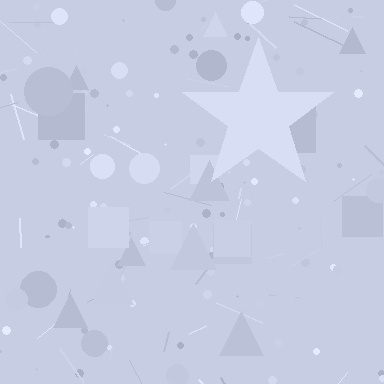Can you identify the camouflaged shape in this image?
The camouflaged shape is a star.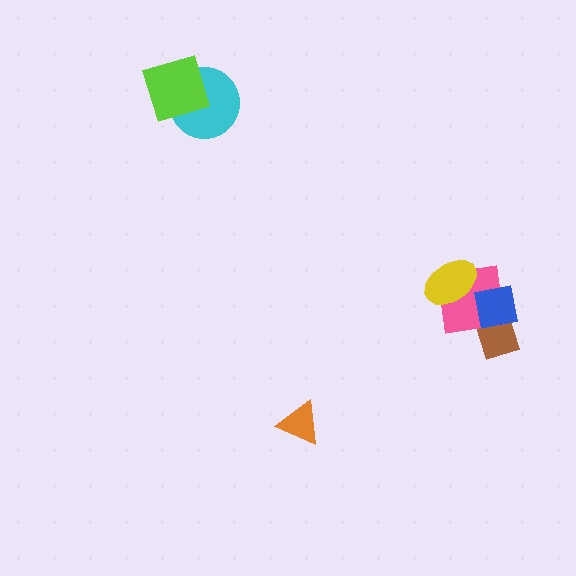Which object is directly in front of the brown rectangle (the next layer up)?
The pink square is directly in front of the brown rectangle.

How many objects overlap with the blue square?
2 objects overlap with the blue square.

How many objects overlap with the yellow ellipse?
1 object overlaps with the yellow ellipse.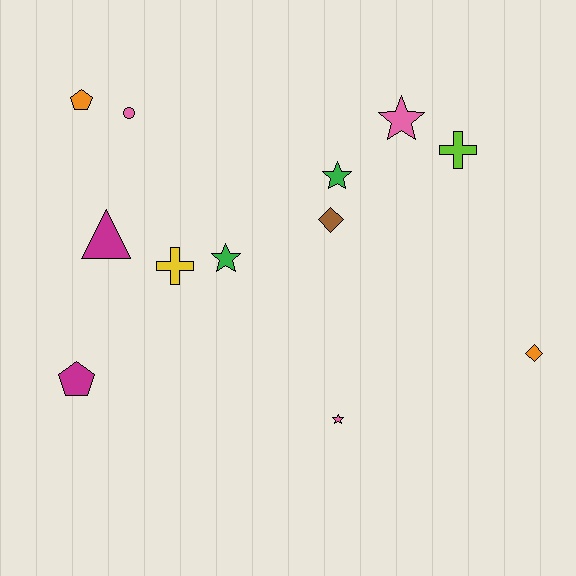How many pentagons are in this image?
There are 2 pentagons.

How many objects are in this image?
There are 12 objects.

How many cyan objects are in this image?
There are no cyan objects.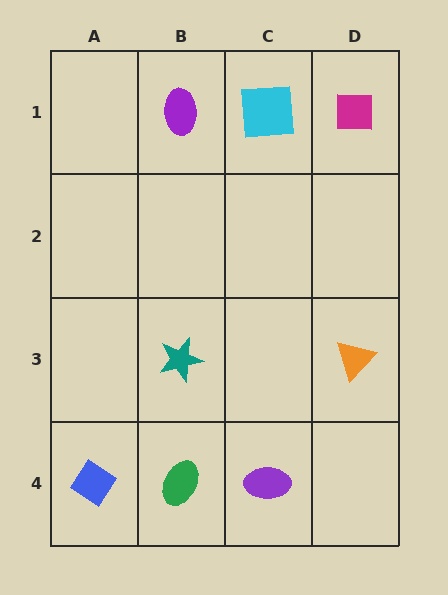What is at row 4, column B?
A green ellipse.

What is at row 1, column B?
A purple ellipse.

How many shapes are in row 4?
3 shapes.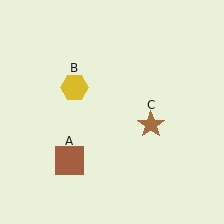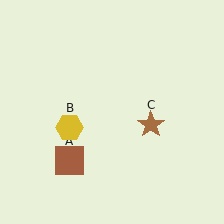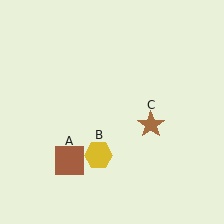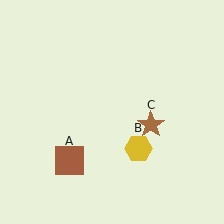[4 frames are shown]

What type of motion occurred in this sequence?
The yellow hexagon (object B) rotated counterclockwise around the center of the scene.